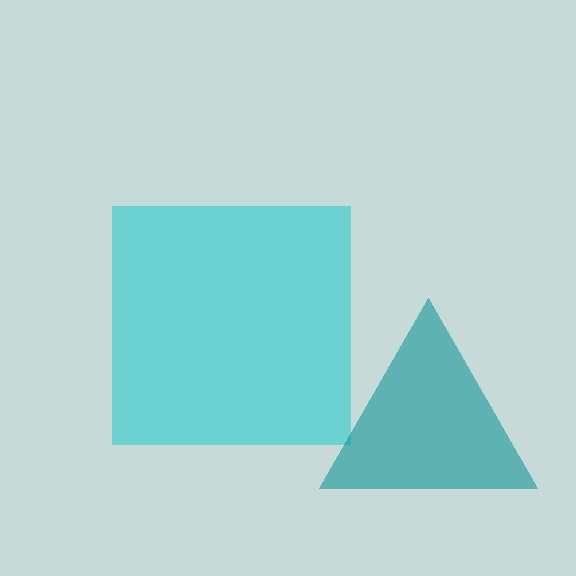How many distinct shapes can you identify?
There are 2 distinct shapes: a cyan square, a teal triangle.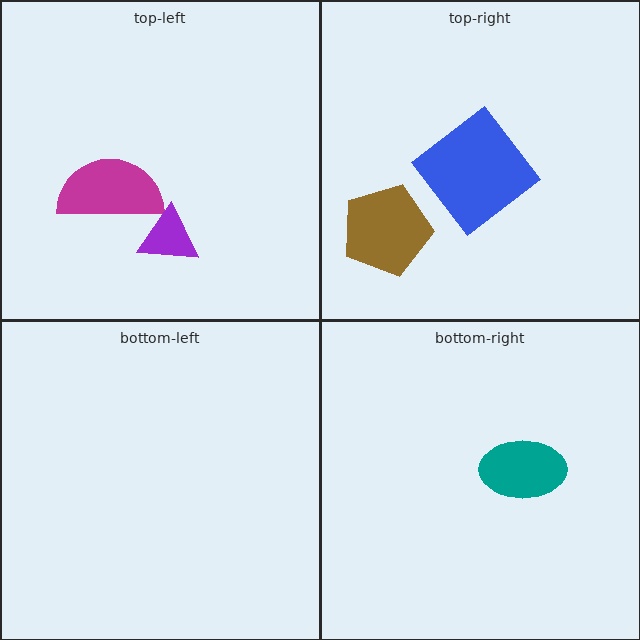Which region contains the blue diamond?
The top-right region.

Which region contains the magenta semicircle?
The top-left region.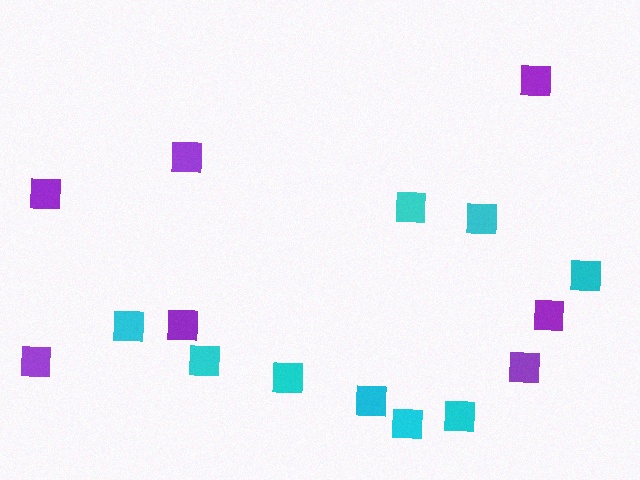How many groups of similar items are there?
There are 2 groups: one group of cyan squares (9) and one group of purple squares (7).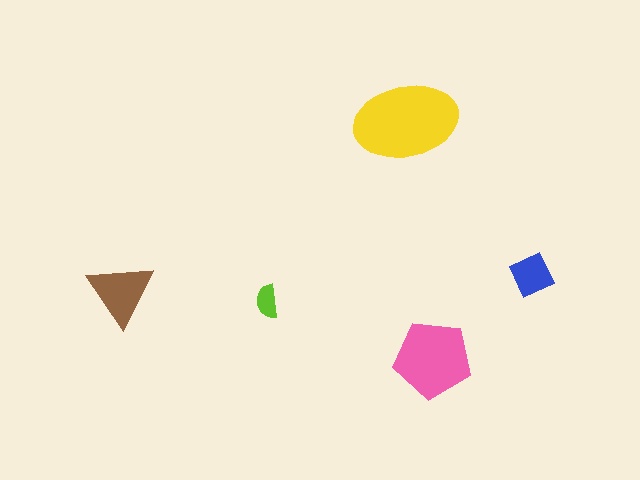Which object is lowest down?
The pink pentagon is bottommost.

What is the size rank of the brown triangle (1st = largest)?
3rd.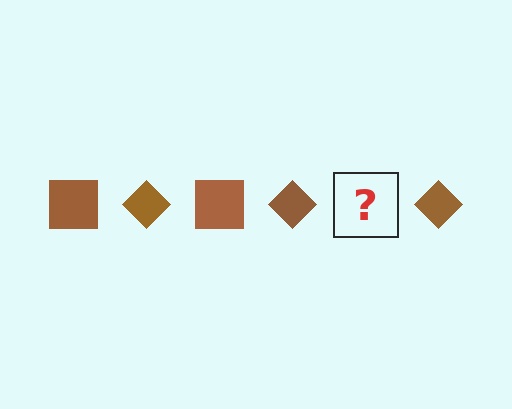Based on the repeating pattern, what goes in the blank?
The blank should be a brown square.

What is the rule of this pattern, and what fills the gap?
The rule is that the pattern cycles through square, diamond shapes in brown. The gap should be filled with a brown square.